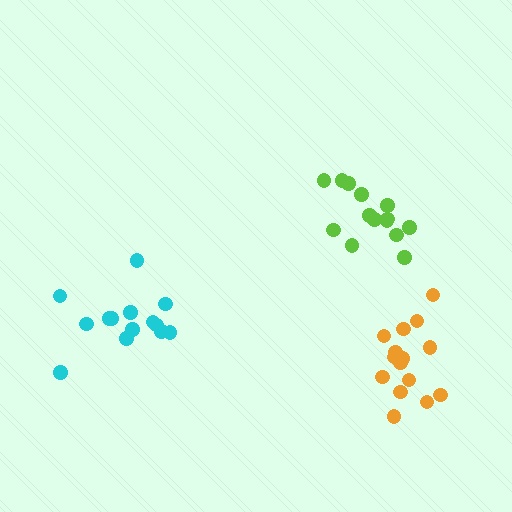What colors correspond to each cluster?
The clusters are colored: orange, cyan, lime.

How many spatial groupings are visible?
There are 3 spatial groupings.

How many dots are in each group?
Group 1: 15 dots, Group 2: 14 dots, Group 3: 14 dots (43 total).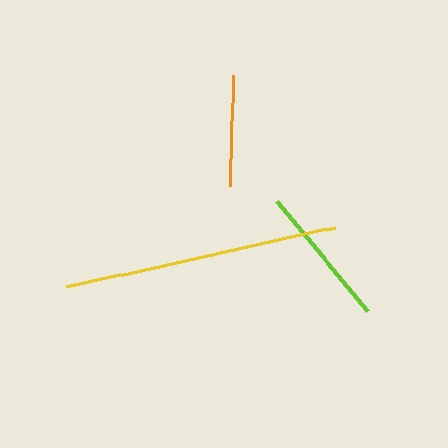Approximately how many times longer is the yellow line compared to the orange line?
The yellow line is approximately 2.5 times the length of the orange line.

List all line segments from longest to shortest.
From longest to shortest: yellow, lime, orange.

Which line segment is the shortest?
The orange line is the shortest at approximately 111 pixels.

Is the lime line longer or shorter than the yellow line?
The yellow line is longer than the lime line.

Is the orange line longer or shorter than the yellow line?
The yellow line is longer than the orange line.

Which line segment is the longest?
The yellow line is the longest at approximately 276 pixels.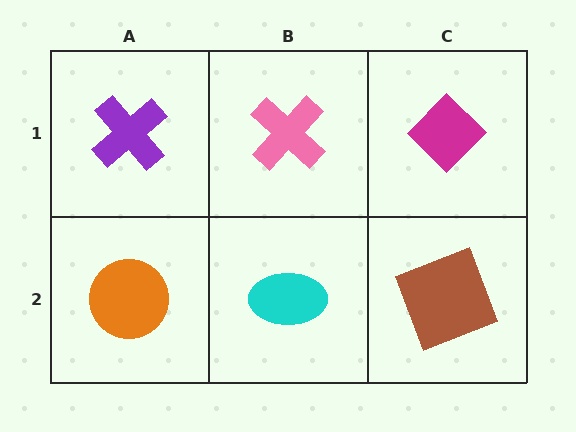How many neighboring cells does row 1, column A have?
2.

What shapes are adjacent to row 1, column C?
A brown square (row 2, column C), a pink cross (row 1, column B).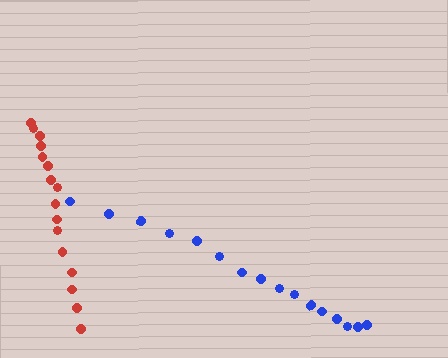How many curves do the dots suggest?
There are 2 distinct paths.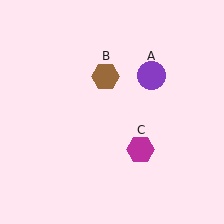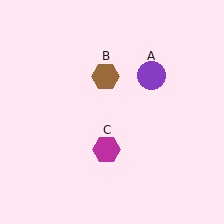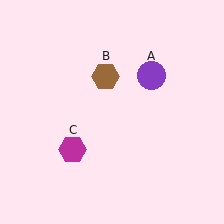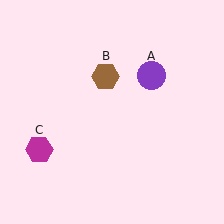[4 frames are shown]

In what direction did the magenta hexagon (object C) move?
The magenta hexagon (object C) moved left.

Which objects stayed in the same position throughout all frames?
Purple circle (object A) and brown hexagon (object B) remained stationary.